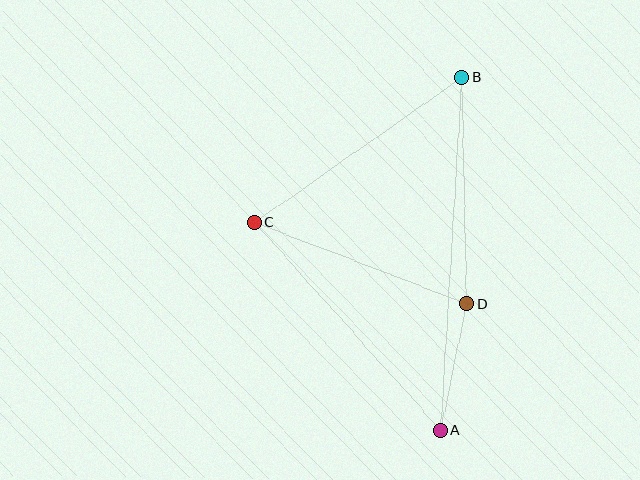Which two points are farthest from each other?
Points A and B are farthest from each other.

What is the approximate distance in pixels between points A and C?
The distance between A and C is approximately 279 pixels.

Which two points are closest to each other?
Points A and D are closest to each other.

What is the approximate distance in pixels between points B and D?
The distance between B and D is approximately 227 pixels.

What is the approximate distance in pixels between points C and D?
The distance between C and D is approximately 227 pixels.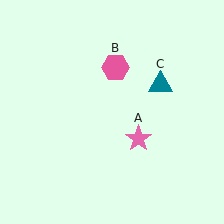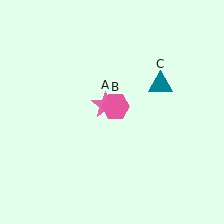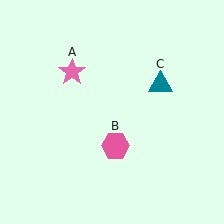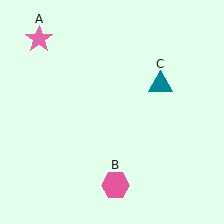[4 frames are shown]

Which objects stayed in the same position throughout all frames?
Teal triangle (object C) remained stationary.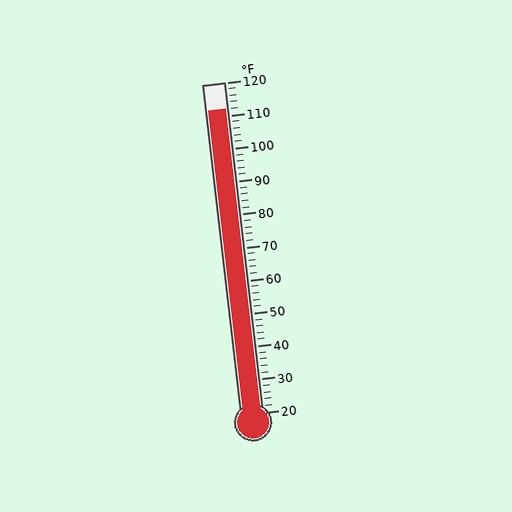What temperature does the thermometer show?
The thermometer shows approximately 112°F.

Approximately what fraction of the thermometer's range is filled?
The thermometer is filled to approximately 90% of its range.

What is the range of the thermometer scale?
The thermometer scale ranges from 20°F to 120°F.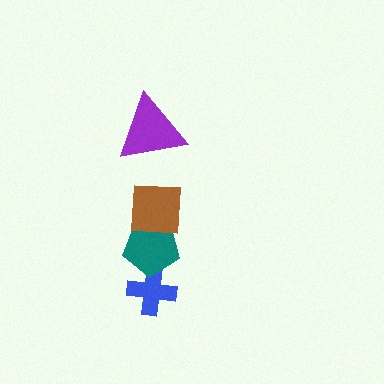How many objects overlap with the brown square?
1 object overlaps with the brown square.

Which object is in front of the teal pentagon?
The brown square is in front of the teal pentagon.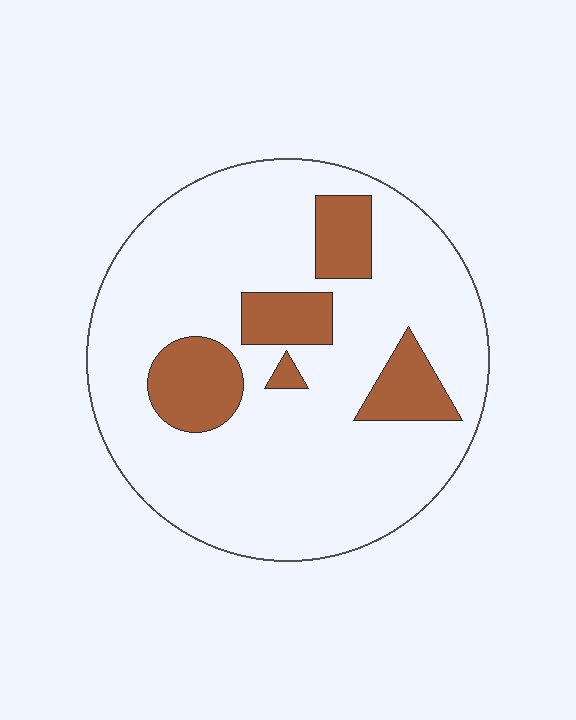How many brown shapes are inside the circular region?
5.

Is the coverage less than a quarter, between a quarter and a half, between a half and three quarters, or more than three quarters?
Less than a quarter.